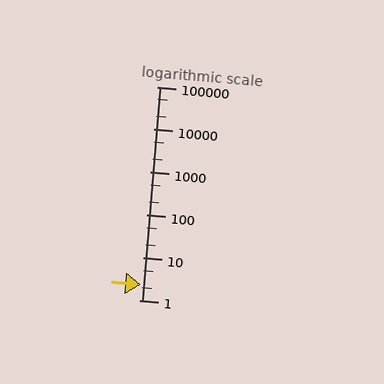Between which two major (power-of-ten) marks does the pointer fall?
The pointer is between 1 and 10.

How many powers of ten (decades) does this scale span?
The scale spans 5 decades, from 1 to 100000.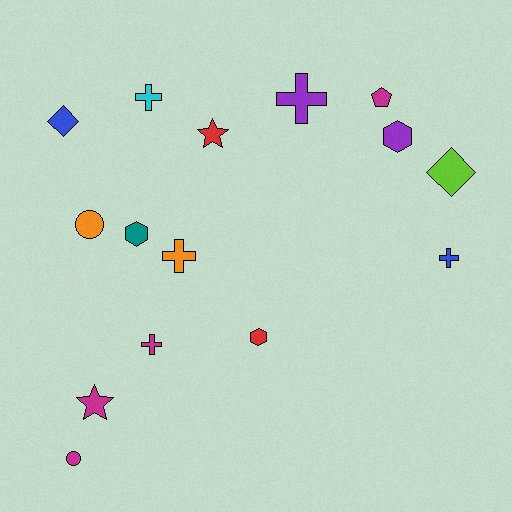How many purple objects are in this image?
There are 2 purple objects.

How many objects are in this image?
There are 15 objects.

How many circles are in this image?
There are 2 circles.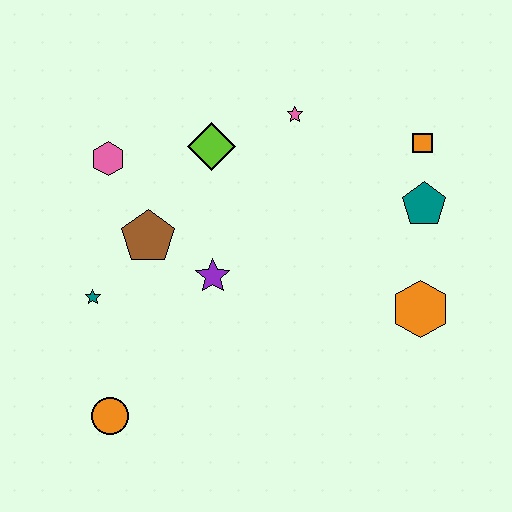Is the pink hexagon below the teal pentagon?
No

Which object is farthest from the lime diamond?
The orange circle is farthest from the lime diamond.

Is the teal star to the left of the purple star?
Yes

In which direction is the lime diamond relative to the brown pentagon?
The lime diamond is above the brown pentagon.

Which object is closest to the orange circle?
The teal star is closest to the orange circle.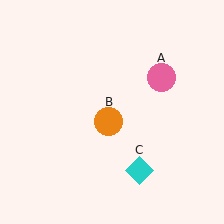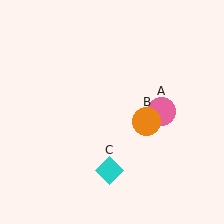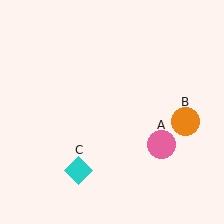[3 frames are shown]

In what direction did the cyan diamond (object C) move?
The cyan diamond (object C) moved left.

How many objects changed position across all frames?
3 objects changed position: pink circle (object A), orange circle (object B), cyan diamond (object C).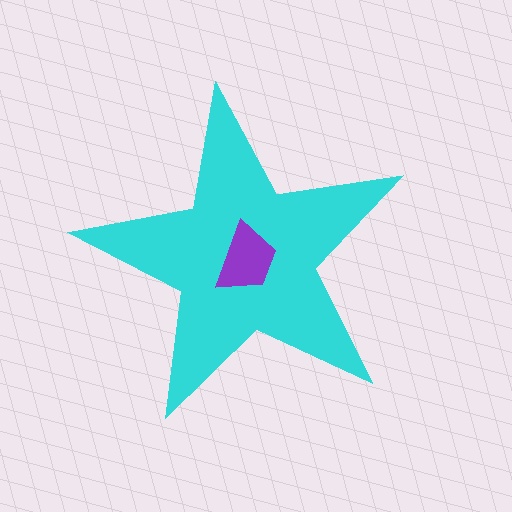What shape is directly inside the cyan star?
The purple trapezoid.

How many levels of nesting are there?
2.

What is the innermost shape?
The purple trapezoid.